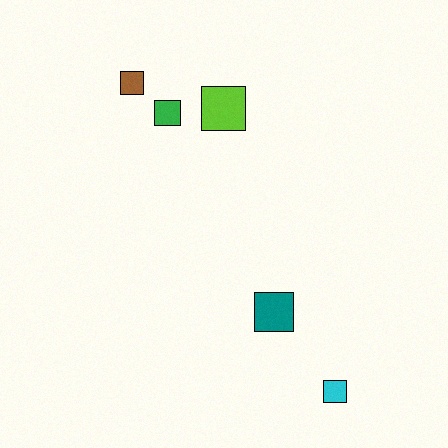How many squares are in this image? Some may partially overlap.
There are 5 squares.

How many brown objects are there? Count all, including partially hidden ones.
There is 1 brown object.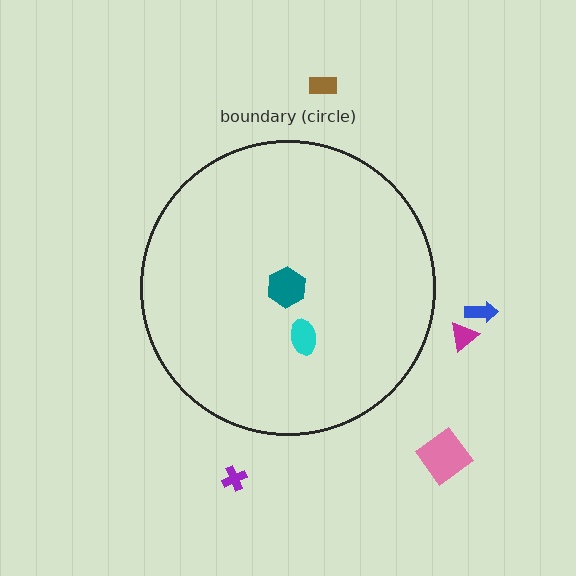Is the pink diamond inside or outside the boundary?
Outside.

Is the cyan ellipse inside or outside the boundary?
Inside.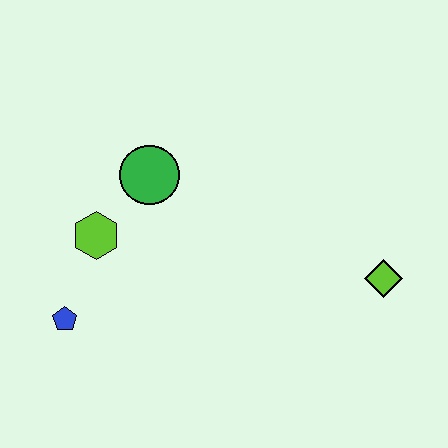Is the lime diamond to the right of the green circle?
Yes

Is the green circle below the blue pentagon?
No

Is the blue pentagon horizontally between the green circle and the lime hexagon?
No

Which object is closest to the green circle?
The lime hexagon is closest to the green circle.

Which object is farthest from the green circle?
The lime diamond is farthest from the green circle.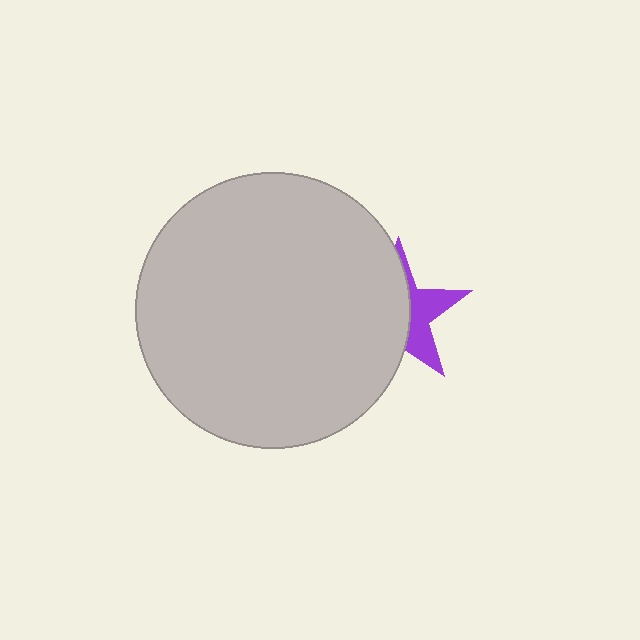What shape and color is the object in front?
The object in front is a light gray circle.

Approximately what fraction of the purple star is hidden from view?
Roughly 62% of the purple star is hidden behind the light gray circle.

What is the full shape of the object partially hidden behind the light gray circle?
The partially hidden object is a purple star.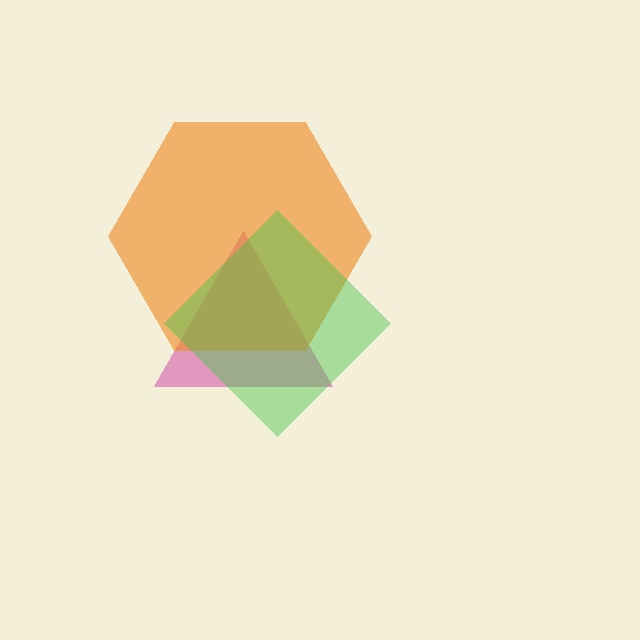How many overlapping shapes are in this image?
There are 3 overlapping shapes in the image.